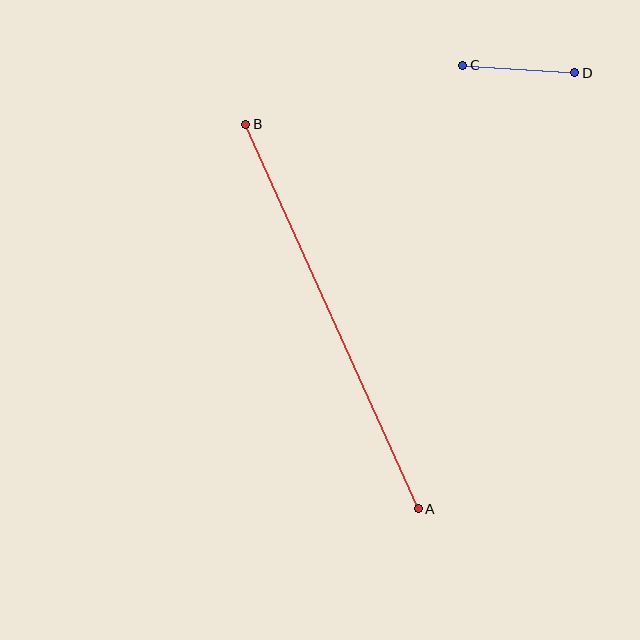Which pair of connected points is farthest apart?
Points A and B are farthest apart.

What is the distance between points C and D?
The distance is approximately 112 pixels.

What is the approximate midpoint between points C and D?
The midpoint is at approximately (519, 69) pixels.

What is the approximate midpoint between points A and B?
The midpoint is at approximately (332, 317) pixels.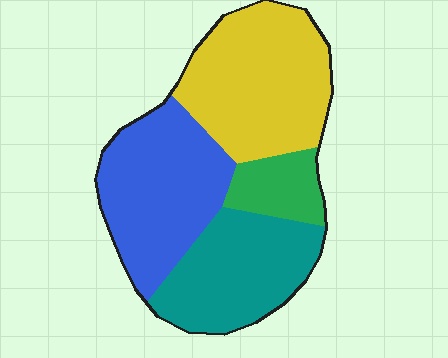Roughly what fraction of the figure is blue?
Blue takes up between a sixth and a third of the figure.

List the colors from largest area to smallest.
From largest to smallest: yellow, blue, teal, green.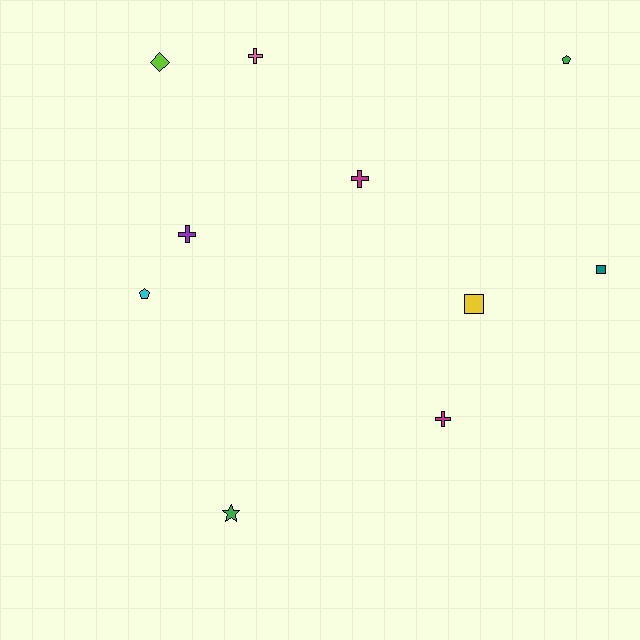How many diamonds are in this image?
There is 1 diamond.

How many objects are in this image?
There are 10 objects.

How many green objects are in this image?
There are 2 green objects.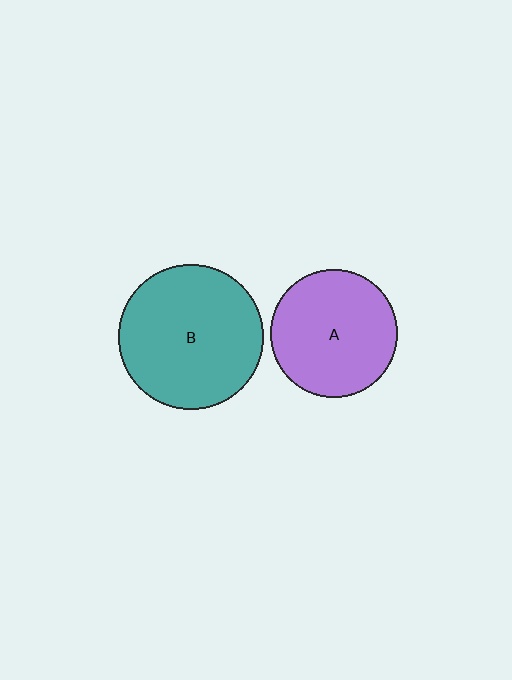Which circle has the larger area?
Circle B (teal).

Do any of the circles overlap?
No, none of the circles overlap.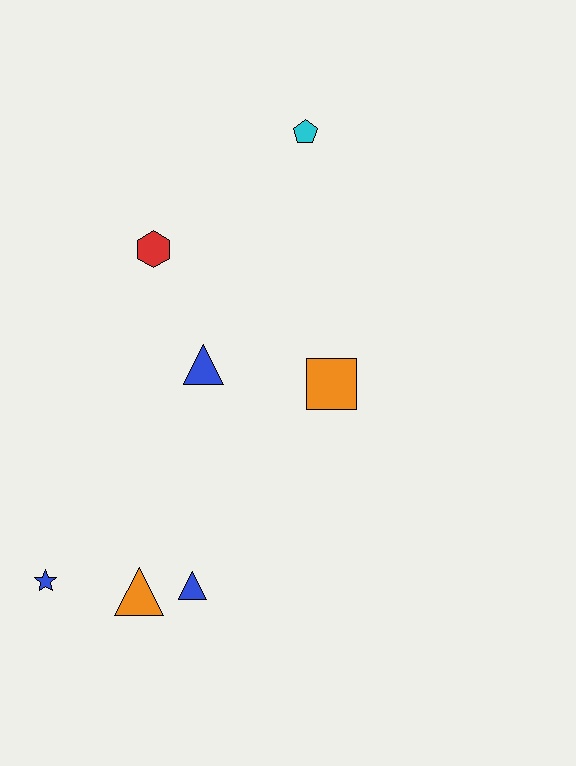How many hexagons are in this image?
There is 1 hexagon.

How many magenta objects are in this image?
There are no magenta objects.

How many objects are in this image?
There are 7 objects.